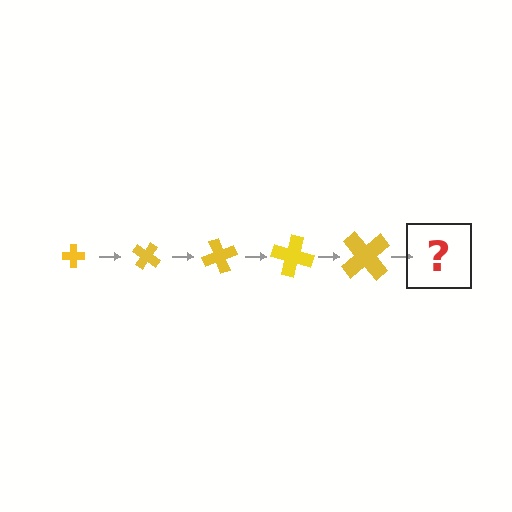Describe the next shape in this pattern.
It should be a cross, larger than the previous one and rotated 175 degrees from the start.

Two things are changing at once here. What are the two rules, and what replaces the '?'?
The two rules are that the cross grows larger each step and it rotates 35 degrees each step. The '?' should be a cross, larger than the previous one and rotated 175 degrees from the start.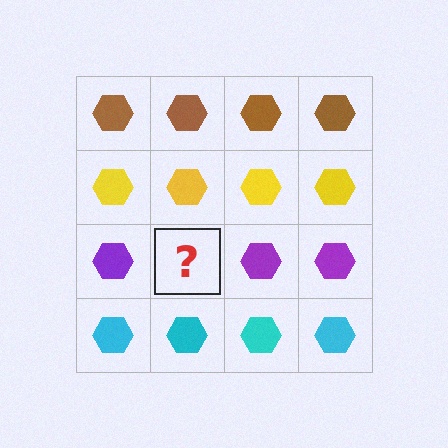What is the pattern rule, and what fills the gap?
The rule is that each row has a consistent color. The gap should be filled with a purple hexagon.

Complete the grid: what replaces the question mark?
The question mark should be replaced with a purple hexagon.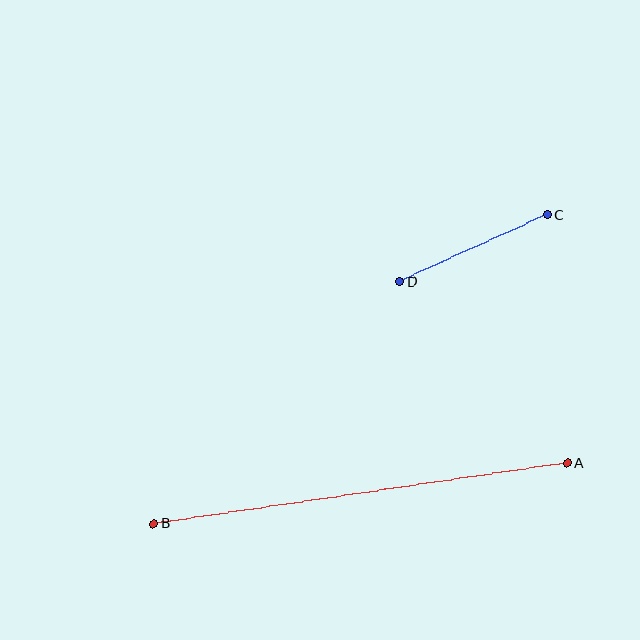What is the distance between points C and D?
The distance is approximately 162 pixels.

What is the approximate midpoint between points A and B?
The midpoint is at approximately (361, 494) pixels.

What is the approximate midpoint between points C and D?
The midpoint is at approximately (474, 248) pixels.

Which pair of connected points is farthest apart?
Points A and B are farthest apart.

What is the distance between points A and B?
The distance is approximately 418 pixels.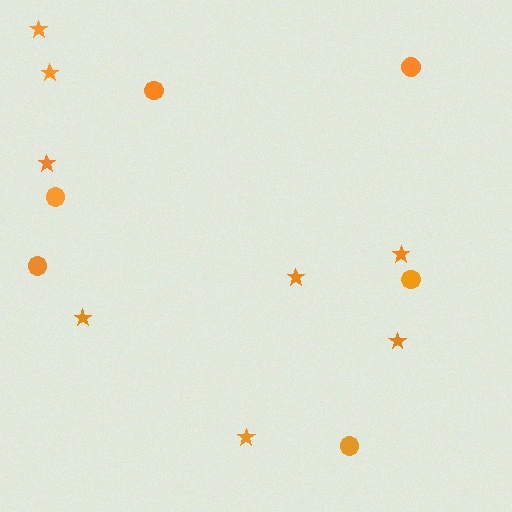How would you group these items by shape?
There are 2 groups: one group of stars (8) and one group of circles (6).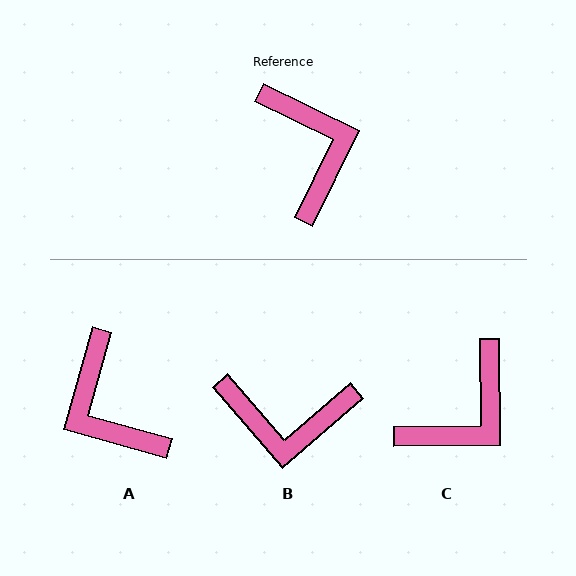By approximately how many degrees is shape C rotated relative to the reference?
Approximately 63 degrees clockwise.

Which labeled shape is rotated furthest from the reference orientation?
A, about 169 degrees away.